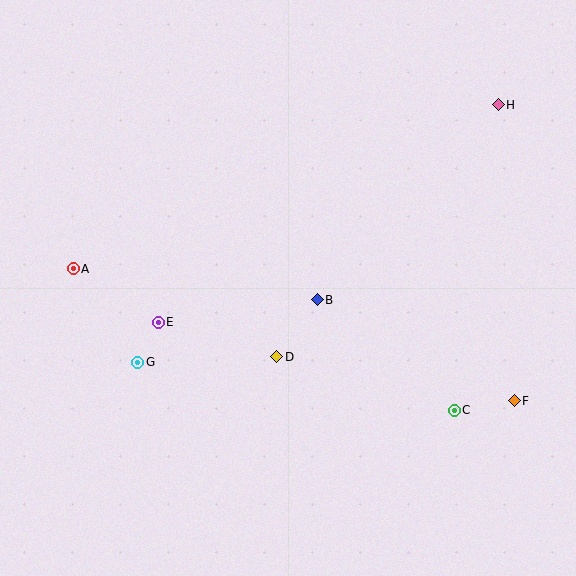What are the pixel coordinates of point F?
Point F is at (514, 401).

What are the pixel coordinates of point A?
Point A is at (73, 269).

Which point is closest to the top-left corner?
Point A is closest to the top-left corner.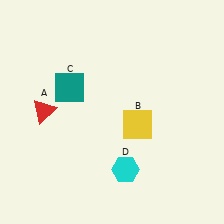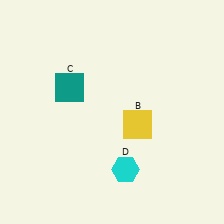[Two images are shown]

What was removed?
The red triangle (A) was removed in Image 2.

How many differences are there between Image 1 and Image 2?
There is 1 difference between the two images.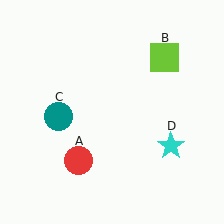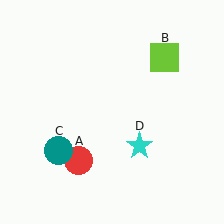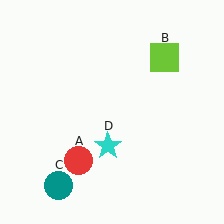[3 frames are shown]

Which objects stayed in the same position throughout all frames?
Red circle (object A) and lime square (object B) remained stationary.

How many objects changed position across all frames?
2 objects changed position: teal circle (object C), cyan star (object D).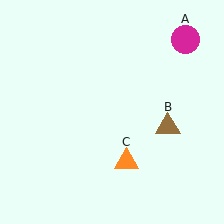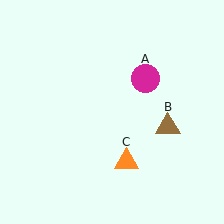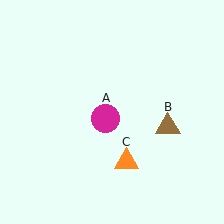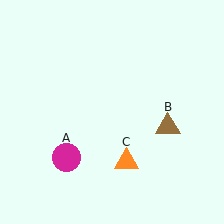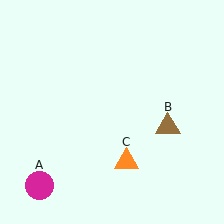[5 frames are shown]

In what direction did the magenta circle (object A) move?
The magenta circle (object A) moved down and to the left.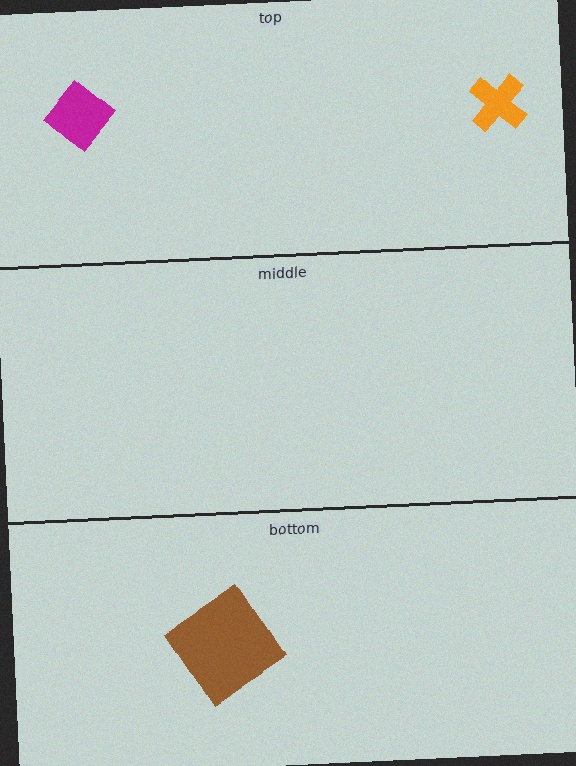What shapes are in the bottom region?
The brown diamond.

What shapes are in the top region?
The orange cross, the magenta diamond.